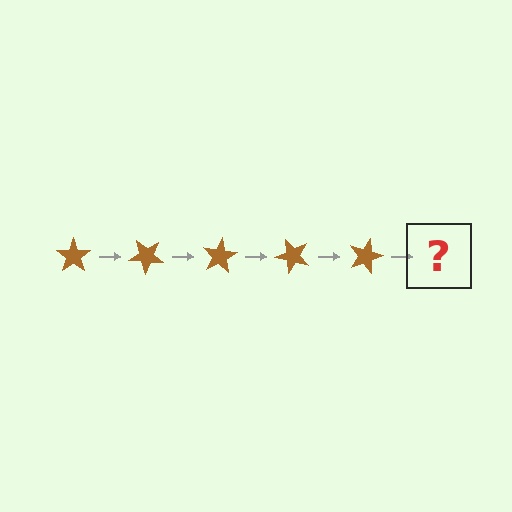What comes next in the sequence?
The next element should be a brown star rotated 200 degrees.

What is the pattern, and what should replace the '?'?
The pattern is that the star rotates 40 degrees each step. The '?' should be a brown star rotated 200 degrees.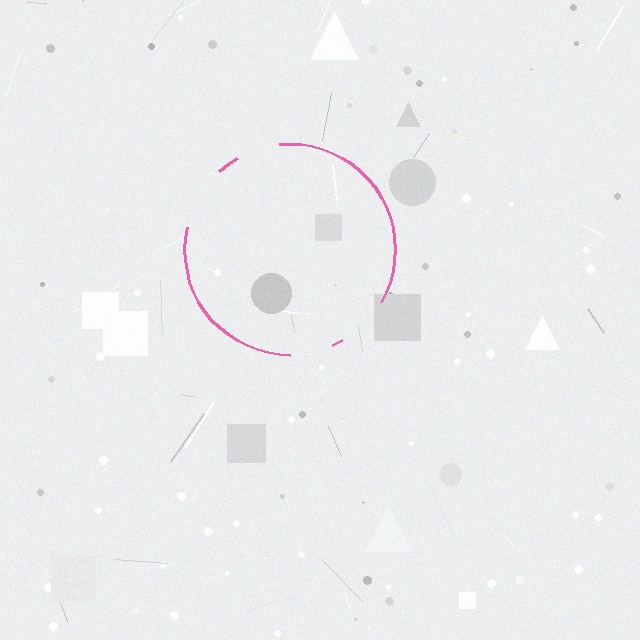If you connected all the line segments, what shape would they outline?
They would outline a circle.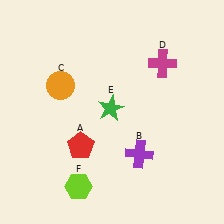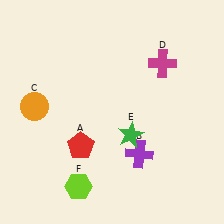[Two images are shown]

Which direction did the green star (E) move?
The green star (E) moved down.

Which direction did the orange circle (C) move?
The orange circle (C) moved left.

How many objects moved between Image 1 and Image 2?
2 objects moved between the two images.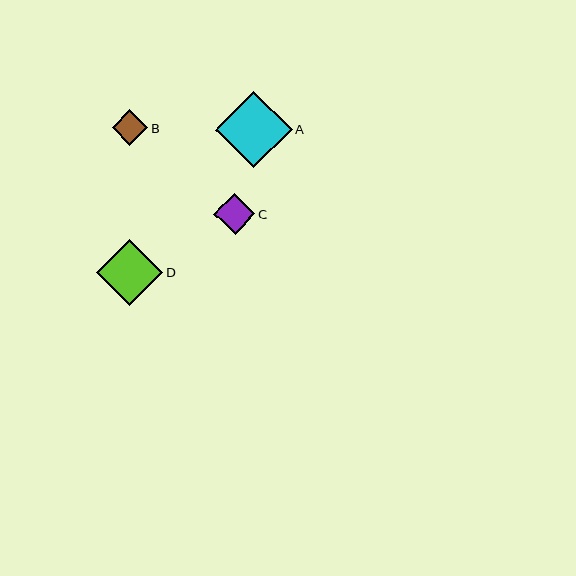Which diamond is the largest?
Diamond A is the largest with a size of approximately 76 pixels.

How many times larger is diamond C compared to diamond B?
Diamond C is approximately 1.2 times the size of diamond B.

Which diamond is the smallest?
Diamond B is the smallest with a size of approximately 35 pixels.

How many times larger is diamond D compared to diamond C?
Diamond D is approximately 1.6 times the size of diamond C.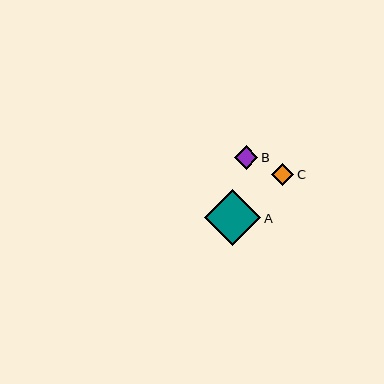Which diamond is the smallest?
Diamond C is the smallest with a size of approximately 22 pixels.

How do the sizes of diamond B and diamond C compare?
Diamond B and diamond C are approximately the same size.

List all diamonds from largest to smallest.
From largest to smallest: A, B, C.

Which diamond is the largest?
Diamond A is the largest with a size of approximately 56 pixels.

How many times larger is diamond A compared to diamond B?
Diamond A is approximately 2.4 times the size of diamond B.